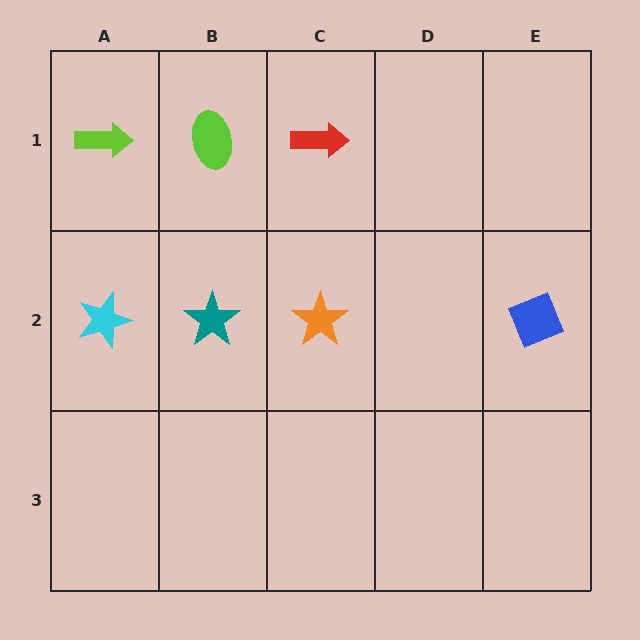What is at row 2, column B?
A teal star.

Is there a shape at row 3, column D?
No, that cell is empty.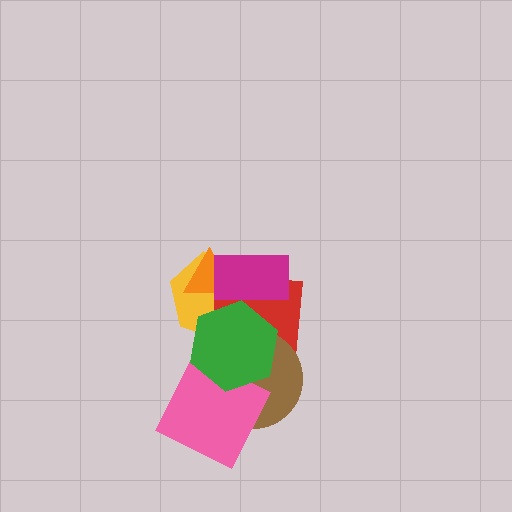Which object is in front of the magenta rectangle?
The green hexagon is in front of the magenta rectangle.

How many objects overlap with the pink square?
2 objects overlap with the pink square.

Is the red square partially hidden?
Yes, it is partially covered by another shape.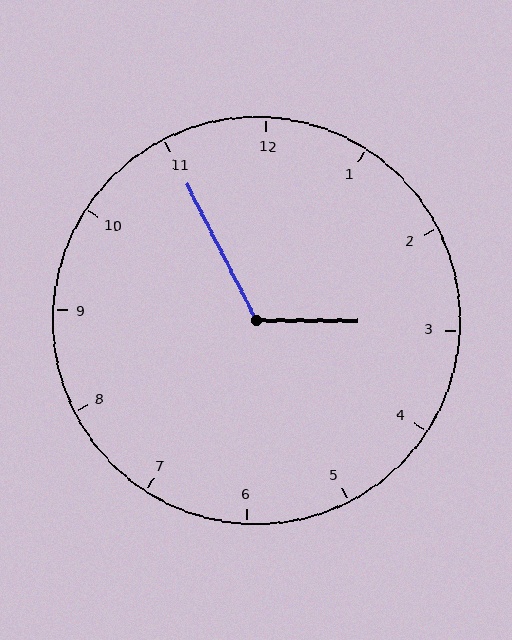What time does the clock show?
2:55.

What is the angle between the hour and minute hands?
Approximately 118 degrees.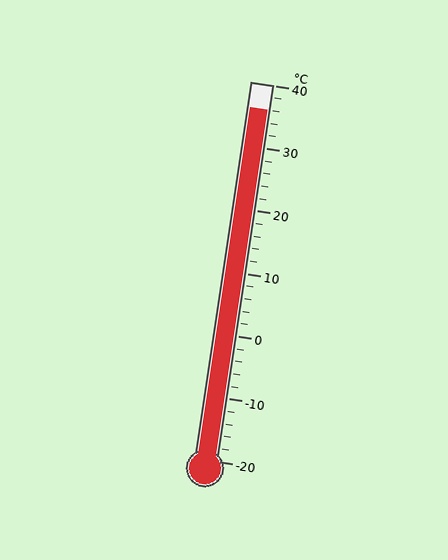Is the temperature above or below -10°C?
The temperature is above -10°C.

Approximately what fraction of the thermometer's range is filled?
The thermometer is filled to approximately 95% of its range.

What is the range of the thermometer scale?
The thermometer scale ranges from -20°C to 40°C.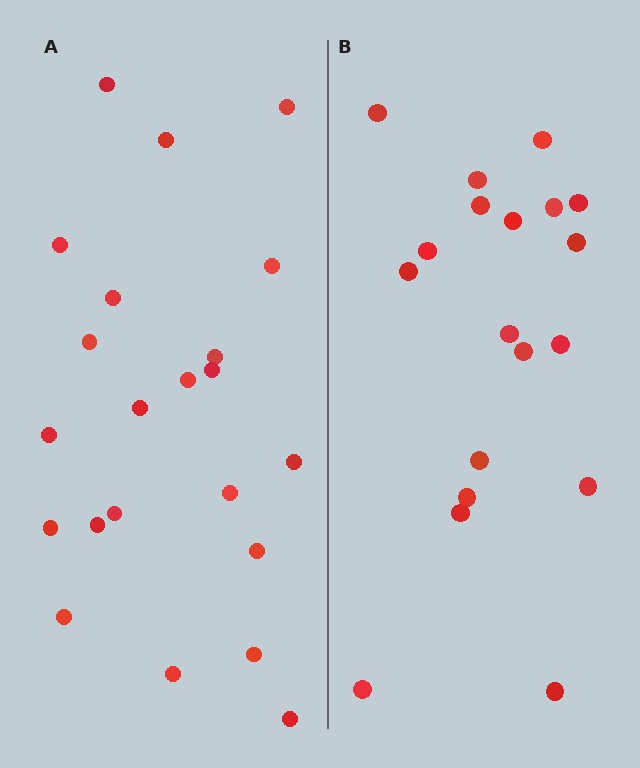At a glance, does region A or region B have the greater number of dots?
Region A (the left region) has more dots.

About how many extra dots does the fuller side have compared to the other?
Region A has just a few more — roughly 2 or 3 more dots than region B.